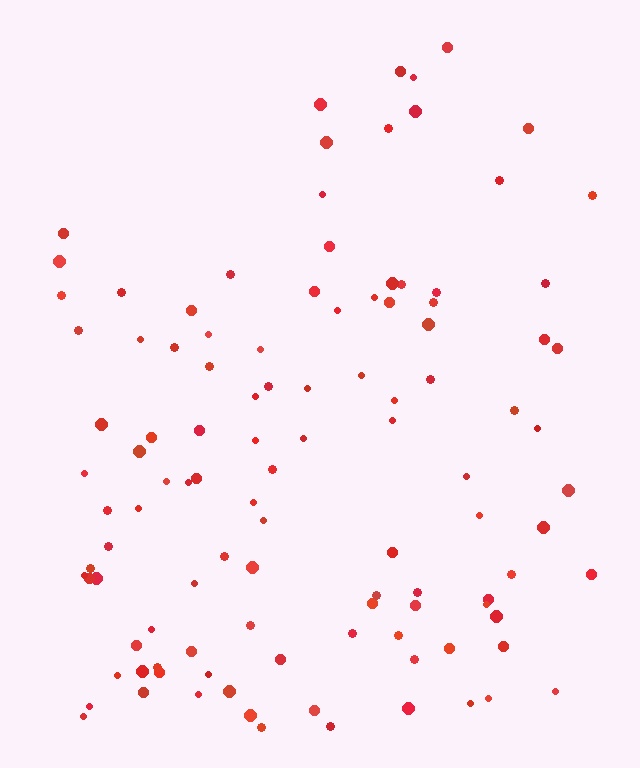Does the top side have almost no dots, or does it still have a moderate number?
Still a moderate number, just noticeably fewer than the bottom.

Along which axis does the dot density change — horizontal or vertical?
Vertical.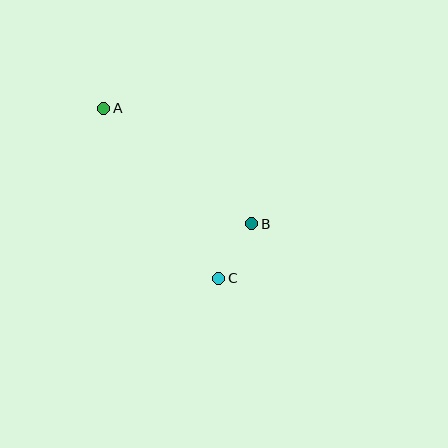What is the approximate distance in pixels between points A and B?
The distance between A and B is approximately 188 pixels.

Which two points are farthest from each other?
Points A and C are farthest from each other.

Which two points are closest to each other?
Points B and C are closest to each other.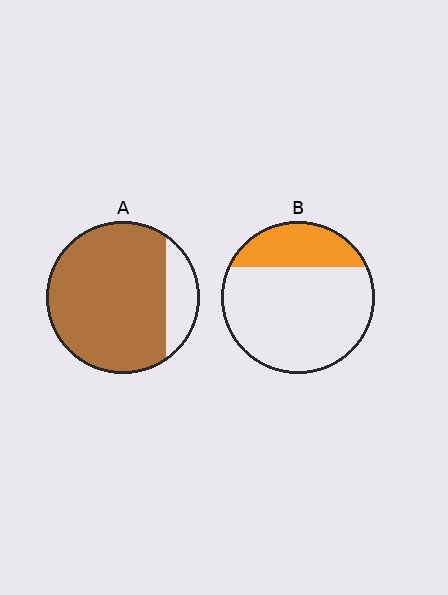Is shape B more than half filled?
No.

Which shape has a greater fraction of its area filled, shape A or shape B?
Shape A.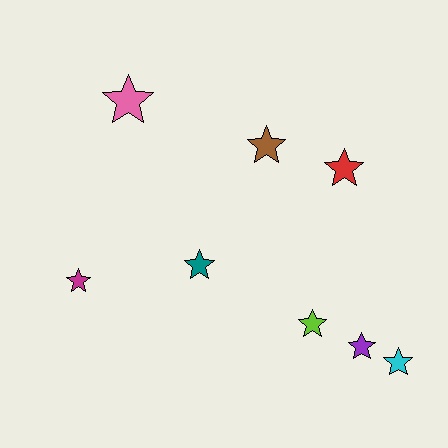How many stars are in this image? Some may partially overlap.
There are 8 stars.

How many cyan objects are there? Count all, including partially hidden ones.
There is 1 cyan object.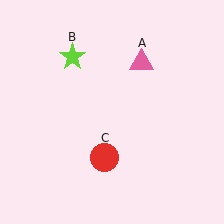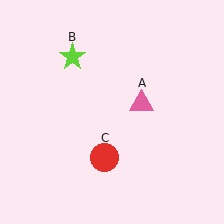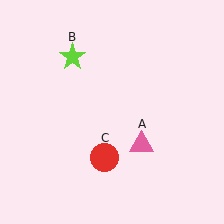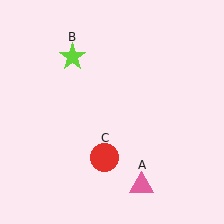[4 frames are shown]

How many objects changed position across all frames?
1 object changed position: pink triangle (object A).